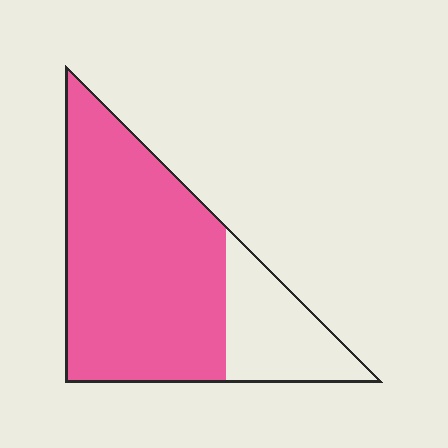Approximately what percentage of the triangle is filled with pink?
Approximately 75%.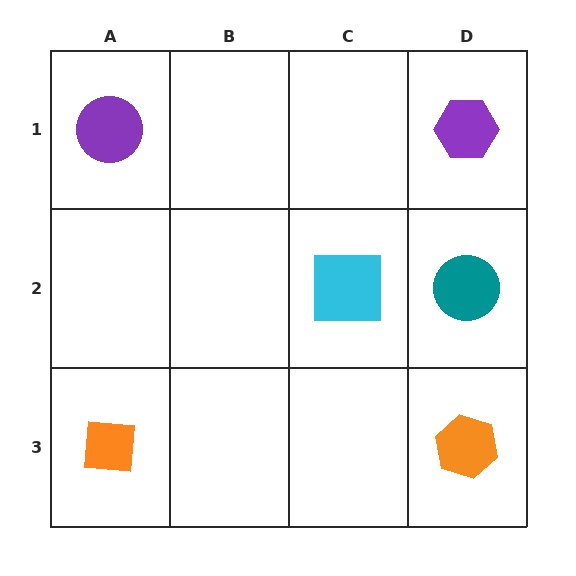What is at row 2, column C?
A cyan square.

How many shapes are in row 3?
2 shapes.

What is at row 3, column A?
An orange square.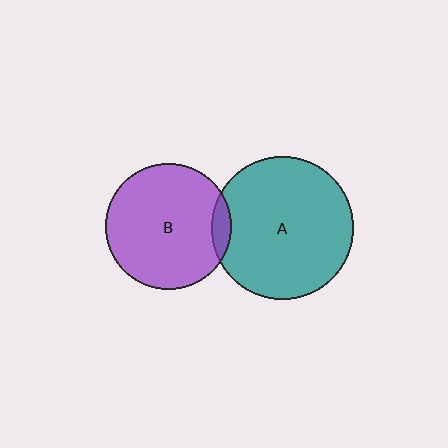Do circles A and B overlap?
Yes.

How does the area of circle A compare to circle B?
Approximately 1.3 times.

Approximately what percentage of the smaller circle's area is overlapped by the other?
Approximately 10%.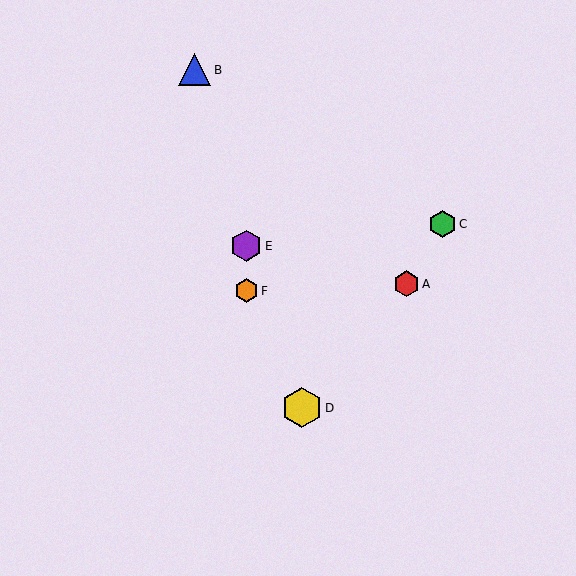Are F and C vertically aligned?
No, F is at x≈246 and C is at x≈443.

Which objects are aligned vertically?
Objects E, F are aligned vertically.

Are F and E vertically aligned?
Yes, both are at x≈246.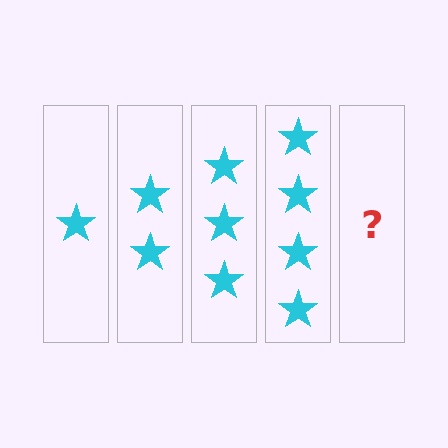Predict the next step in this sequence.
The next step is 5 stars.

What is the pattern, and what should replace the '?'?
The pattern is that each step adds one more star. The '?' should be 5 stars.